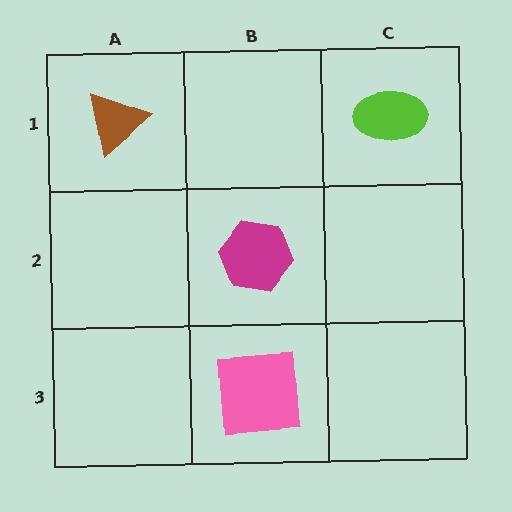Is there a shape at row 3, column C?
No, that cell is empty.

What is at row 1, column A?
A brown triangle.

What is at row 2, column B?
A magenta hexagon.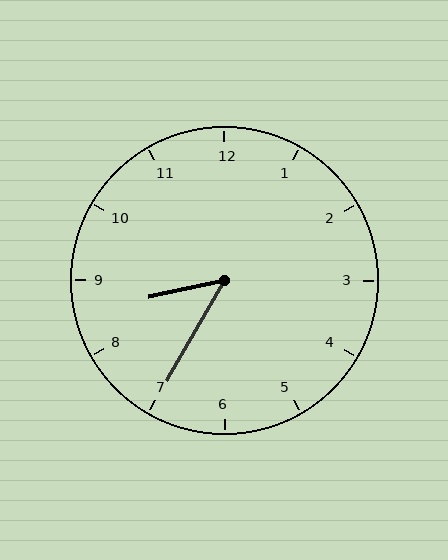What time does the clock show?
8:35.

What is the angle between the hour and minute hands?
Approximately 48 degrees.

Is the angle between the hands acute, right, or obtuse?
It is acute.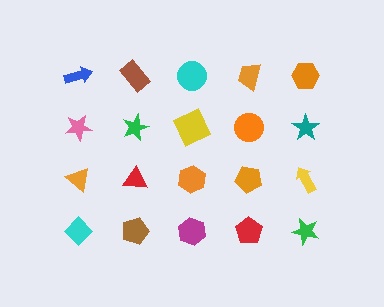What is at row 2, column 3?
A yellow square.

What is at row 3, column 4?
An orange pentagon.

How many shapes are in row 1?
5 shapes.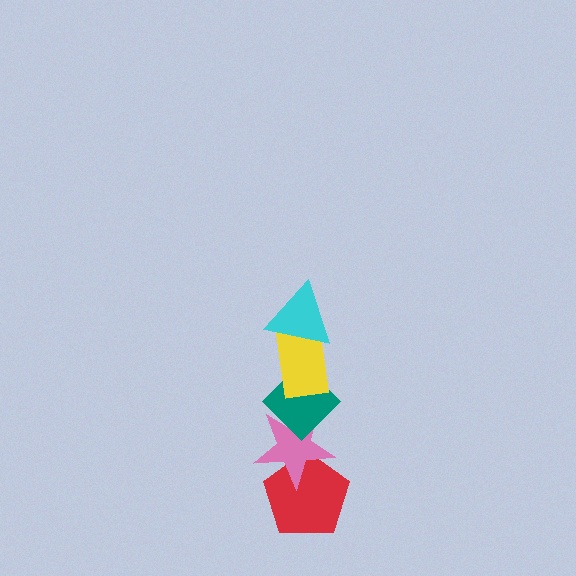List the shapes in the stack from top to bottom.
From top to bottom: the cyan triangle, the yellow rectangle, the teal diamond, the pink star, the red pentagon.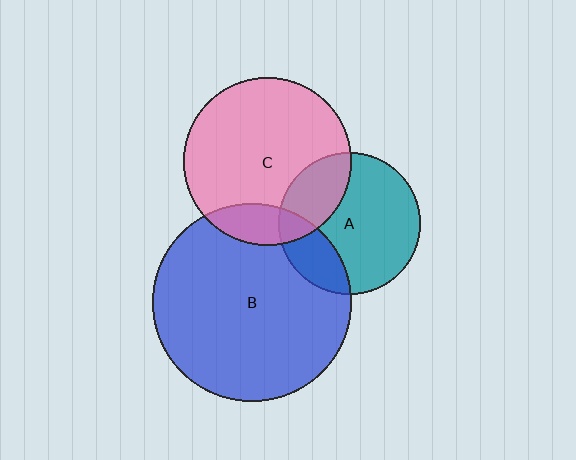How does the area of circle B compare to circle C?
Approximately 1.4 times.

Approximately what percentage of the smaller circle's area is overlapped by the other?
Approximately 15%.